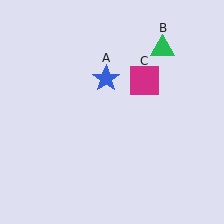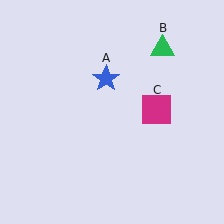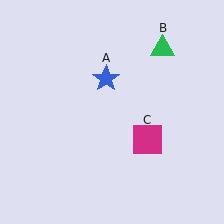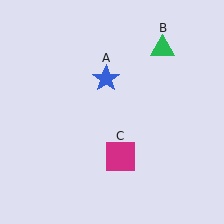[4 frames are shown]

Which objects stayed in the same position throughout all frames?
Blue star (object A) and green triangle (object B) remained stationary.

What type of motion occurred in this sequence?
The magenta square (object C) rotated clockwise around the center of the scene.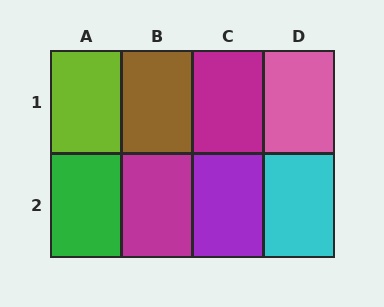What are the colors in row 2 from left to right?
Green, magenta, purple, cyan.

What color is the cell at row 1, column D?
Pink.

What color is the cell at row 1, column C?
Magenta.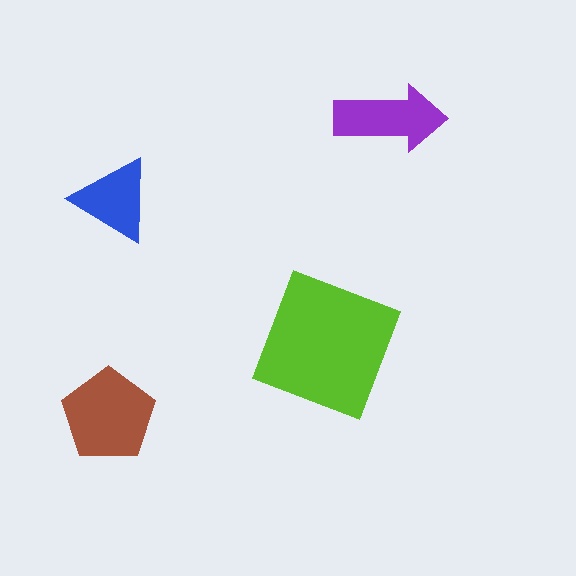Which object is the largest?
The lime square.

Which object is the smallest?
The blue triangle.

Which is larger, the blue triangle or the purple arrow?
The purple arrow.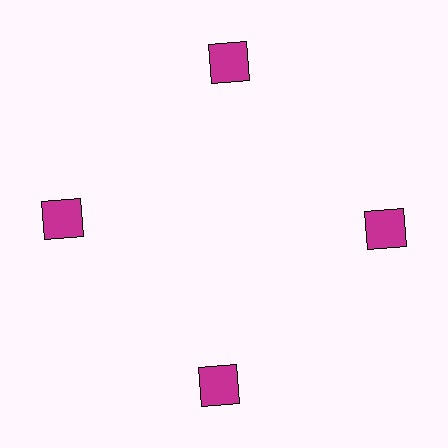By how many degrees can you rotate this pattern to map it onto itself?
The pattern maps onto itself every 90 degrees of rotation.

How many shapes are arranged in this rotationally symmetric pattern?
There are 4 shapes, arranged in 4 groups of 1.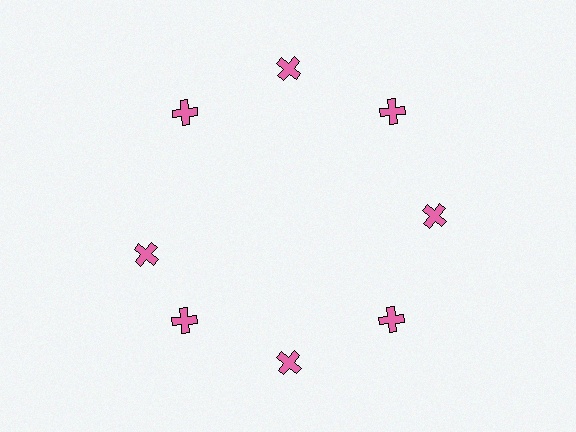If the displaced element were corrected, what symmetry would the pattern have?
It would have 8-fold rotational symmetry — the pattern would map onto itself every 45 degrees.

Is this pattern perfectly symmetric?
No. The 8 pink crosses are arranged in a ring, but one element near the 9 o'clock position is rotated out of alignment along the ring, breaking the 8-fold rotational symmetry.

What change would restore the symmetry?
The symmetry would be restored by rotating it back into even spacing with its neighbors so that all 8 crosses sit at equal angles and equal distance from the center.